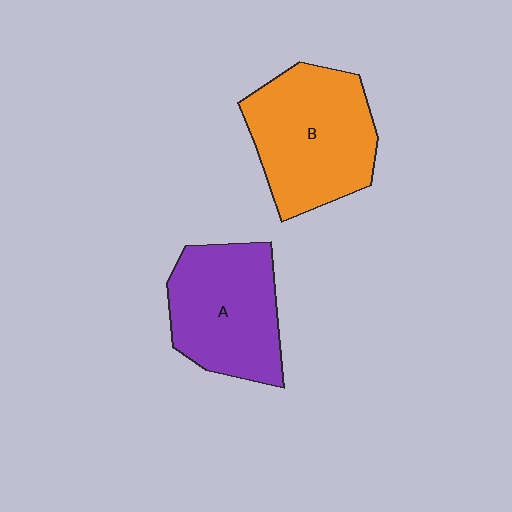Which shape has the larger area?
Shape B (orange).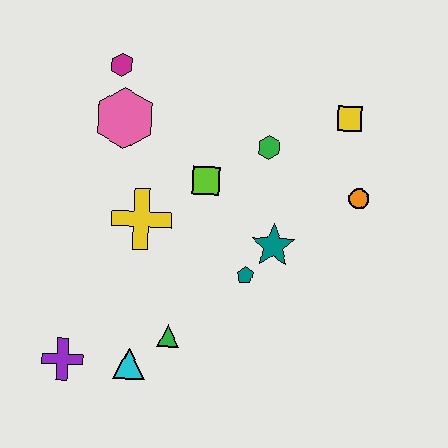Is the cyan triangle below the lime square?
Yes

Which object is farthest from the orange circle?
The purple cross is farthest from the orange circle.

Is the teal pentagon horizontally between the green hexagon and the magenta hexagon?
Yes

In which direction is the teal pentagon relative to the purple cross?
The teal pentagon is to the right of the purple cross.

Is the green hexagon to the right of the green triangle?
Yes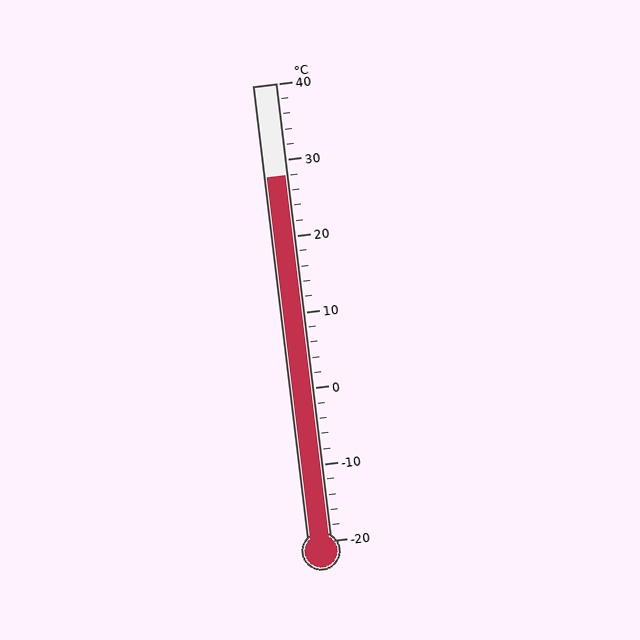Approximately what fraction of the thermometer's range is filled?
The thermometer is filled to approximately 80% of its range.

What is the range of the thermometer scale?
The thermometer scale ranges from -20°C to 40°C.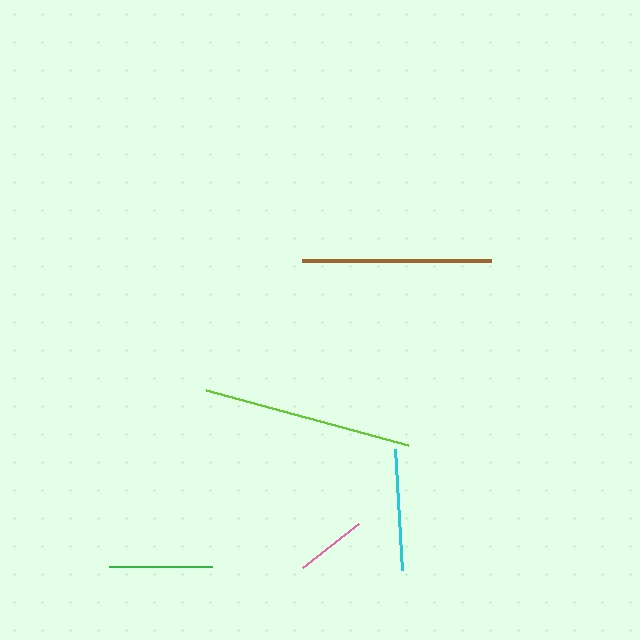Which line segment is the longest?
The lime line is the longest at approximately 209 pixels.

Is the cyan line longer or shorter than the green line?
The cyan line is longer than the green line.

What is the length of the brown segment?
The brown segment is approximately 189 pixels long.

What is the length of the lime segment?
The lime segment is approximately 209 pixels long.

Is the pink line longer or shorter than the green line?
The green line is longer than the pink line.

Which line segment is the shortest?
The pink line is the shortest at approximately 72 pixels.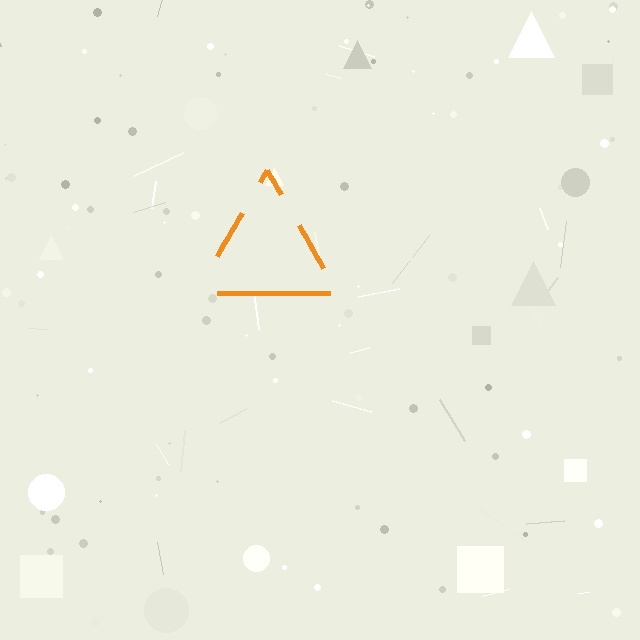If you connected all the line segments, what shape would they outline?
They would outline a triangle.